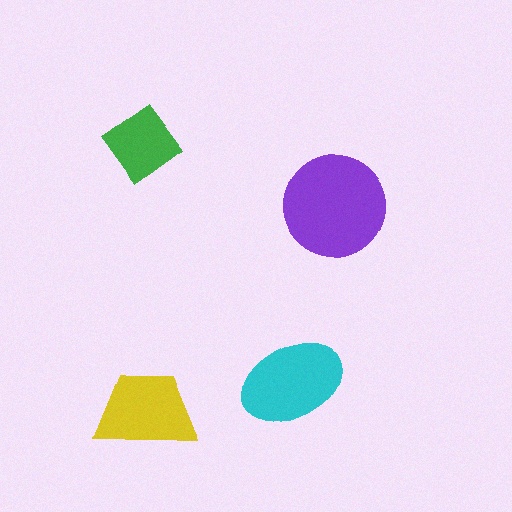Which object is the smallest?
The green diamond.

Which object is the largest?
The purple circle.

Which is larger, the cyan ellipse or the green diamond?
The cyan ellipse.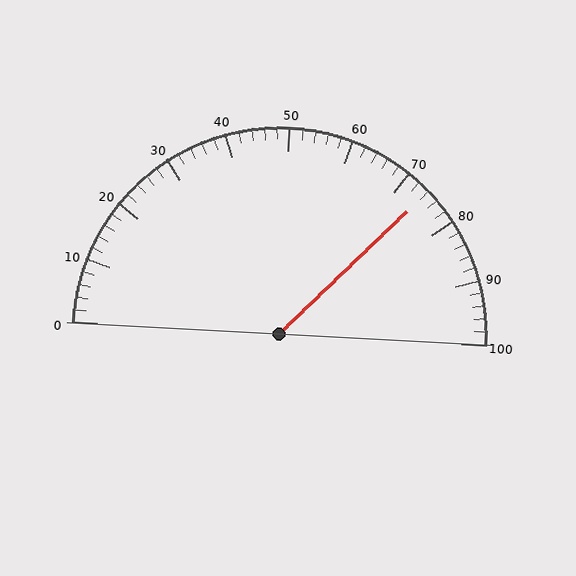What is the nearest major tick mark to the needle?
The nearest major tick mark is 70.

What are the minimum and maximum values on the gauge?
The gauge ranges from 0 to 100.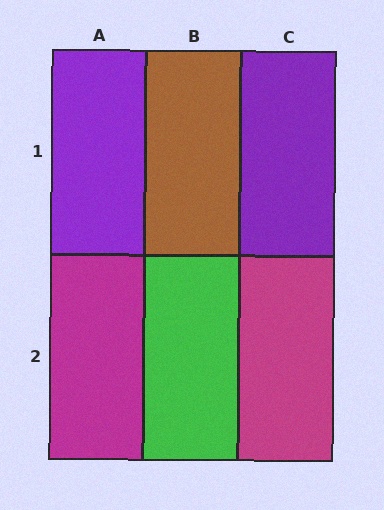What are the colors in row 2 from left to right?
Magenta, green, magenta.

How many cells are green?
1 cell is green.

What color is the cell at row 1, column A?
Purple.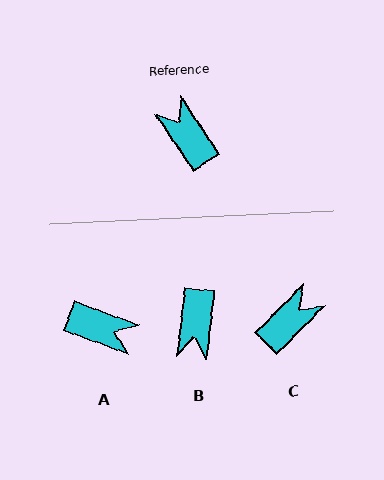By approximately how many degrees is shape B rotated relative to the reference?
Approximately 140 degrees counter-clockwise.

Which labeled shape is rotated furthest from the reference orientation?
A, about 144 degrees away.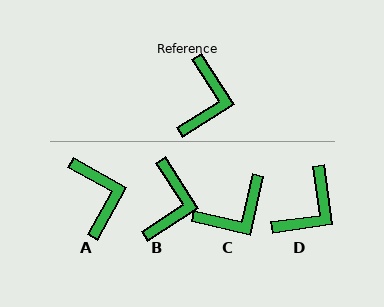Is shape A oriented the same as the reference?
No, it is off by about 28 degrees.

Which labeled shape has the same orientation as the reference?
B.